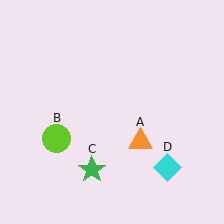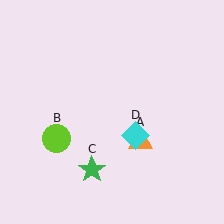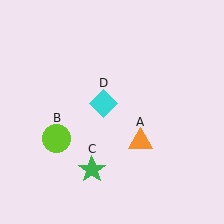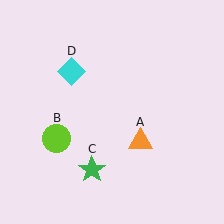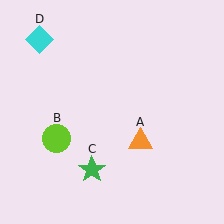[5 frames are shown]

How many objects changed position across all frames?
1 object changed position: cyan diamond (object D).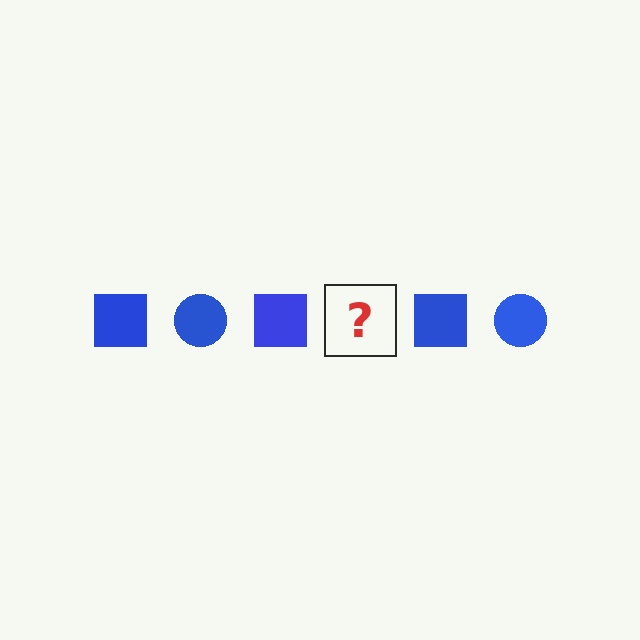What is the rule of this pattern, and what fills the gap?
The rule is that the pattern cycles through square, circle shapes in blue. The gap should be filled with a blue circle.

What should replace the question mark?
The question mark should be replaced with a blue circle.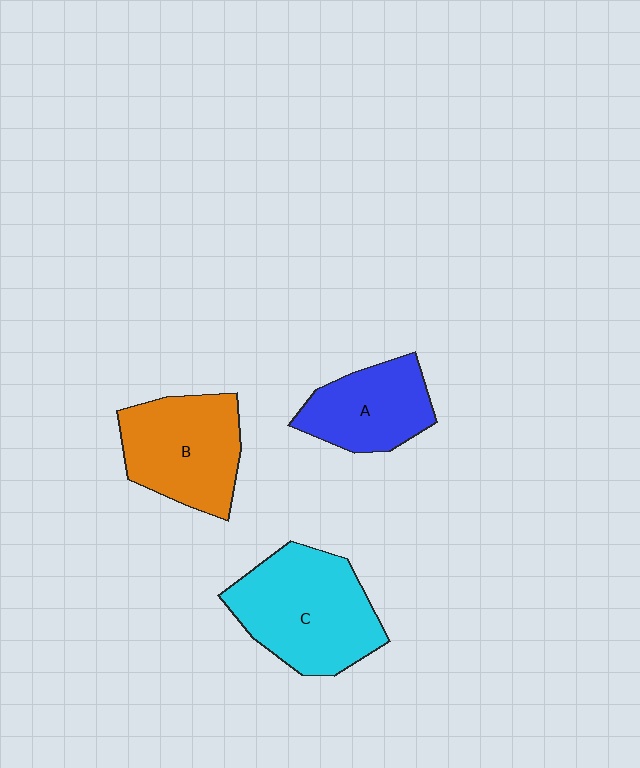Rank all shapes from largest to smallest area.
From largest to smallest: C (cyan), B (orange), A (blue).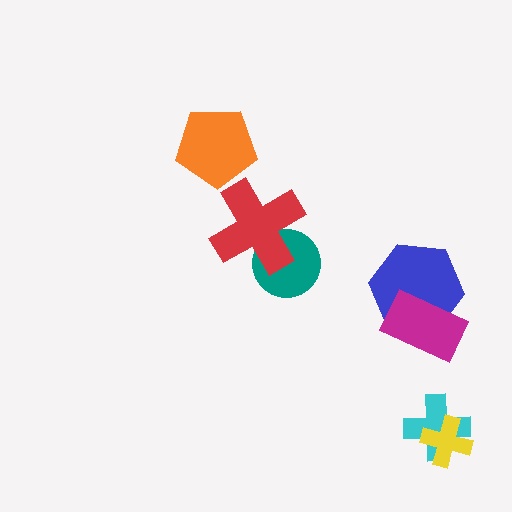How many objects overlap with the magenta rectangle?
1 object overlaps with the magenta rectangle.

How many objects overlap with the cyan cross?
1 object overlaps with the cyan cross.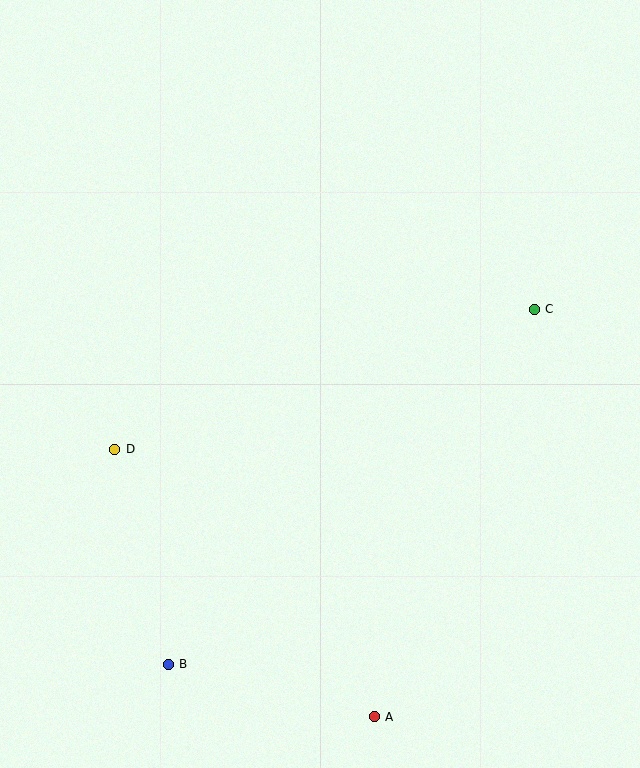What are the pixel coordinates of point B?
Point B is at (168, 664).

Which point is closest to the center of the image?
Point D at (115, 449) is closest to the center.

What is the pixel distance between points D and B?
The distance between D and B is 222 pixels.